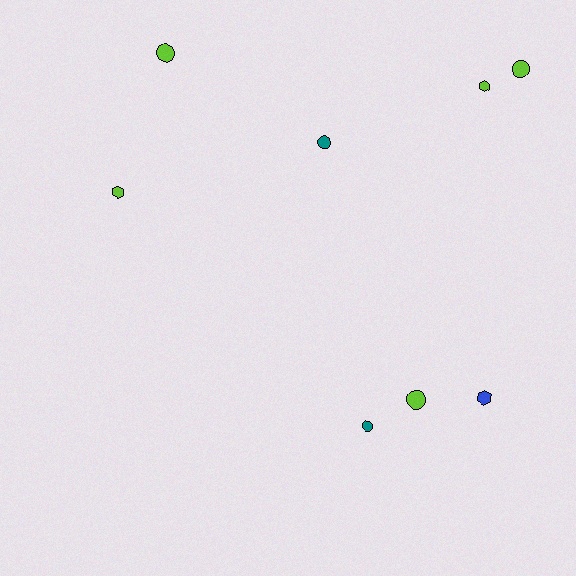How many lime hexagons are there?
There are 2 lime hexagons.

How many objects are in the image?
There are 8 objects.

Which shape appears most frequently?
Circle, with 5 objects.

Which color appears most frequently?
Lime, with 5 objects.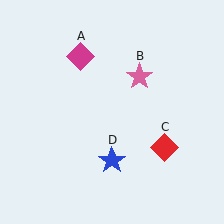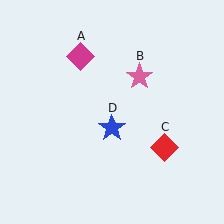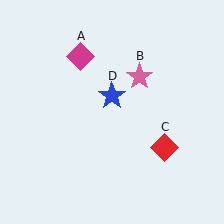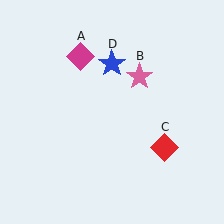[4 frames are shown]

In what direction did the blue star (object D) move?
The blue star (object D) moved up.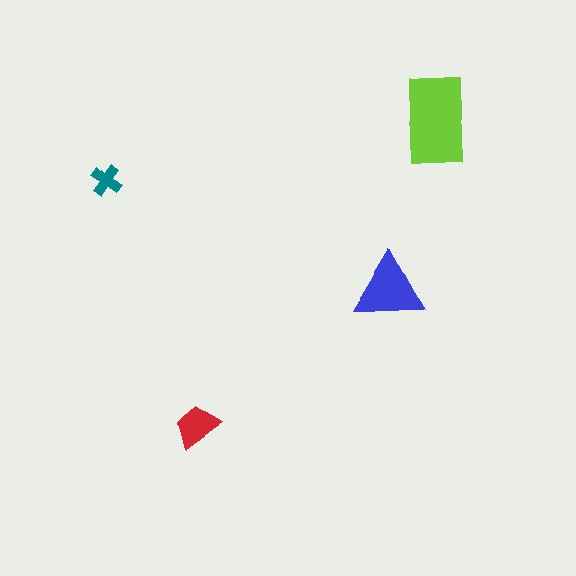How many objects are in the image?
There are 4 objects in the image.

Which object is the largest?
The lime rectangle.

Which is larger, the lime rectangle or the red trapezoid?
The lime rectangle.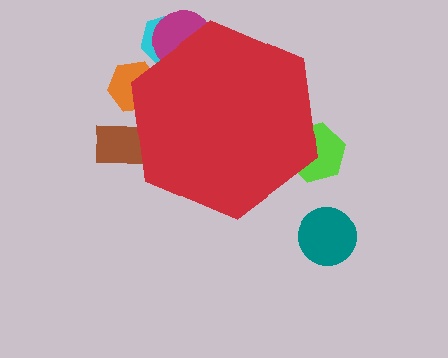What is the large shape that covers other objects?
A red hexagon.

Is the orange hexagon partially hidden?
Yes, the orange hexagon is partially hidden behind the red hexagon.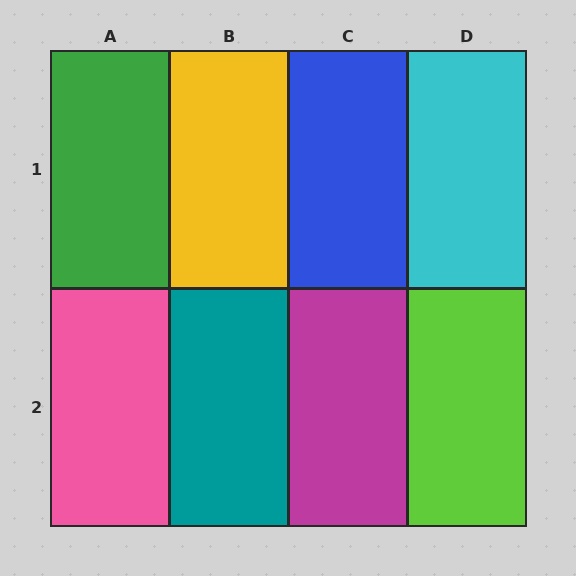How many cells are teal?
1 cell is teal.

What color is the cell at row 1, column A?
Green.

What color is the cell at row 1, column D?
Cyan.